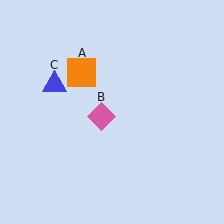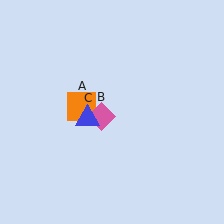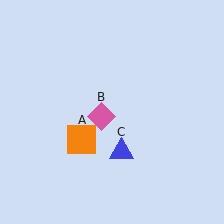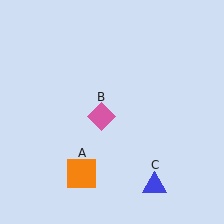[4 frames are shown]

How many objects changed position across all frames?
2 objects changed position: orange square (object A), blue triangle (object C).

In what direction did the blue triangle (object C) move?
The blue triangle (object C) moved down and to the right.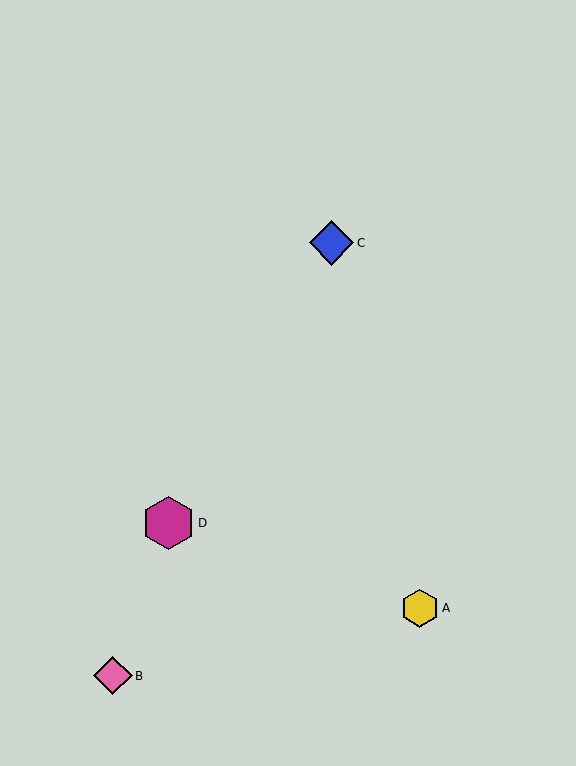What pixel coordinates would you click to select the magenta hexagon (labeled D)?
Click at (168, 523) to select the magenta hexagon D.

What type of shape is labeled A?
Shape A is a yellow hexagon.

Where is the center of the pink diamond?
The center of the pink diamond is at (113, 676).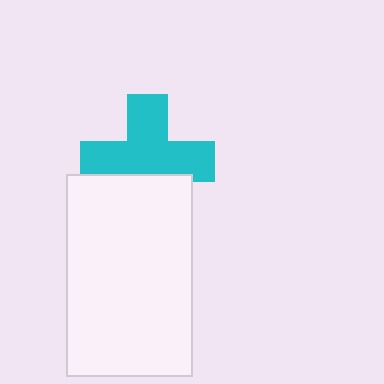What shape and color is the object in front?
The object in front is a white rectangle.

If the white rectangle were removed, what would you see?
You would see the complete cyan cross.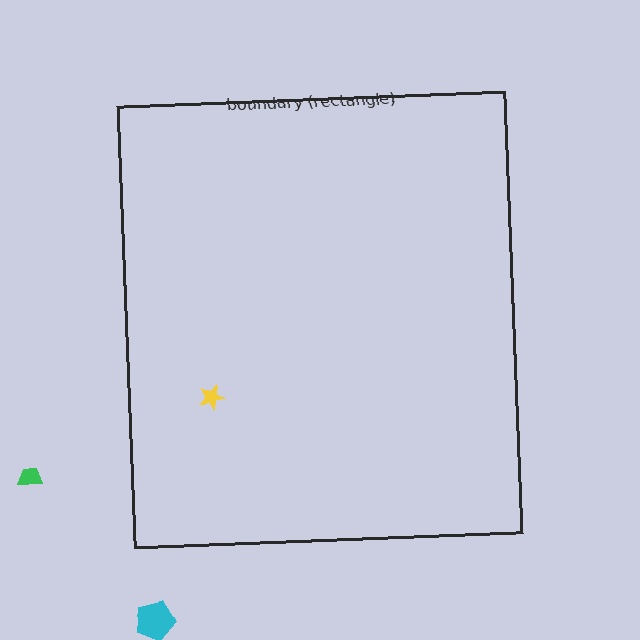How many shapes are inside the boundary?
1 inside, 2 outside.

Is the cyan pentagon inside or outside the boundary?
Outside.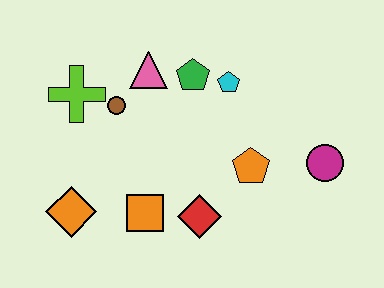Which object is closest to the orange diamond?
The orange square is closest to the orange diamond.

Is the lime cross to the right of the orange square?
No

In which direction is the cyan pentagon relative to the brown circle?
The cyan pentagon is to the right of the brown circle.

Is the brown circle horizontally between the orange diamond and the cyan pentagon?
Yes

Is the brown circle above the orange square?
Yes